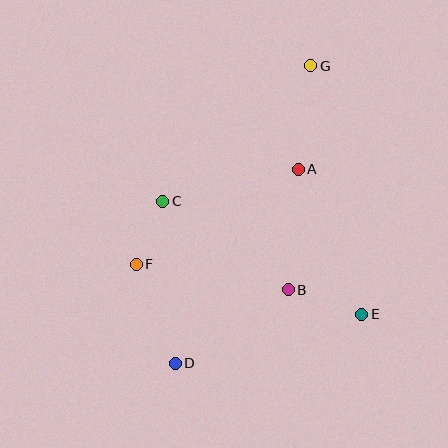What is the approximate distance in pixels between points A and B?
The distance between A and B is approximately 121 pixels.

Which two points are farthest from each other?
Points D and G are farthest from each other.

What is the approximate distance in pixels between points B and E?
The distance between B and E is approximately 77 pixels.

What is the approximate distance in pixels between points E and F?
The distance between E and F is approximately 231 pixels.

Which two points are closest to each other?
Points C and F are closest to each other.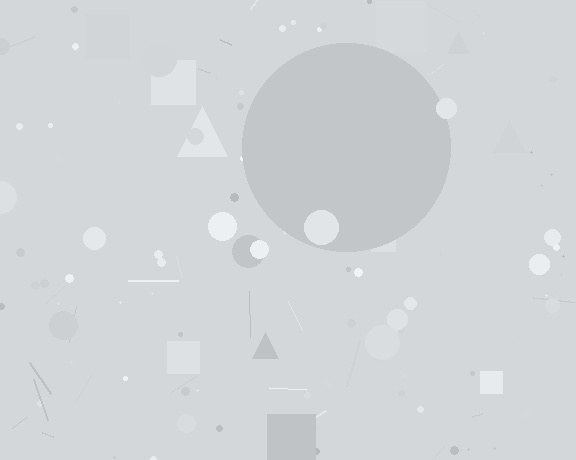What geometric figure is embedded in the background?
A circle is embedded in the background.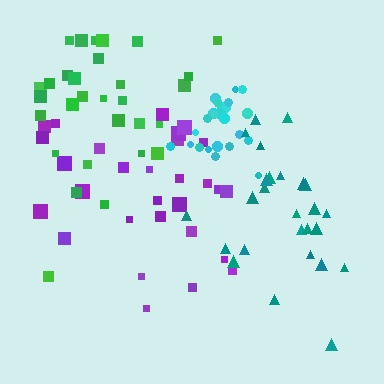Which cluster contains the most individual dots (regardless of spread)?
Green (30).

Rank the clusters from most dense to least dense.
cyan, teal, purple, green.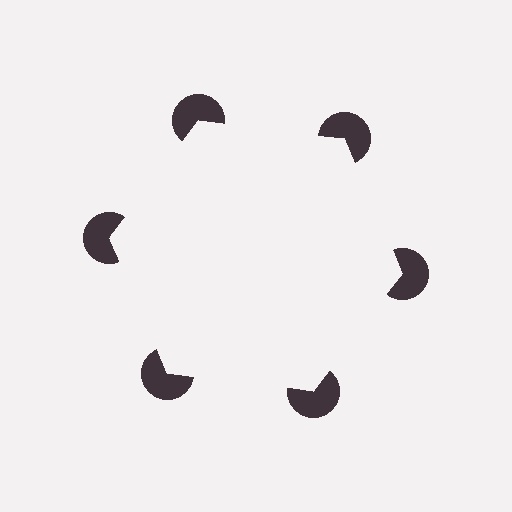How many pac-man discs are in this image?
There are 6 — one at each vertex of the illusory hexagon.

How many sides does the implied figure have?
6 sides.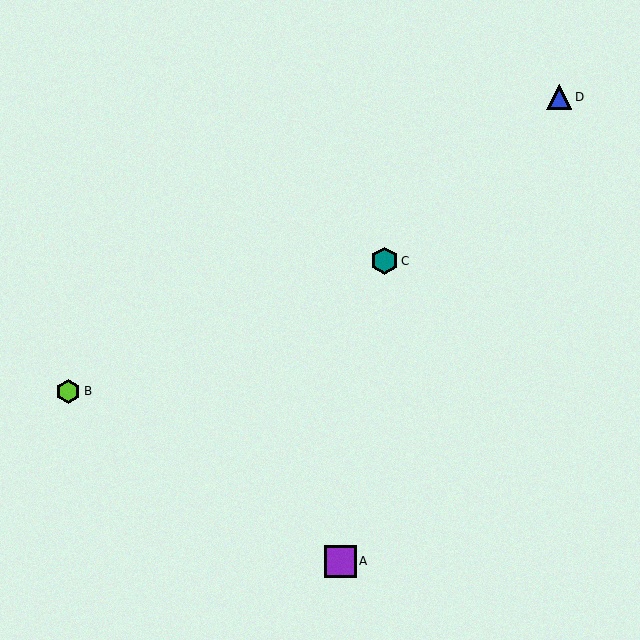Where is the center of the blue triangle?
The center of the blue triangle is at (559, 97).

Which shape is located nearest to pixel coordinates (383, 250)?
The teal hexagon (labeled C) at (385, 261) is nearest to that location.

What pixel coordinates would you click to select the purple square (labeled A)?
Click at (340, 561) to select the purple square A.